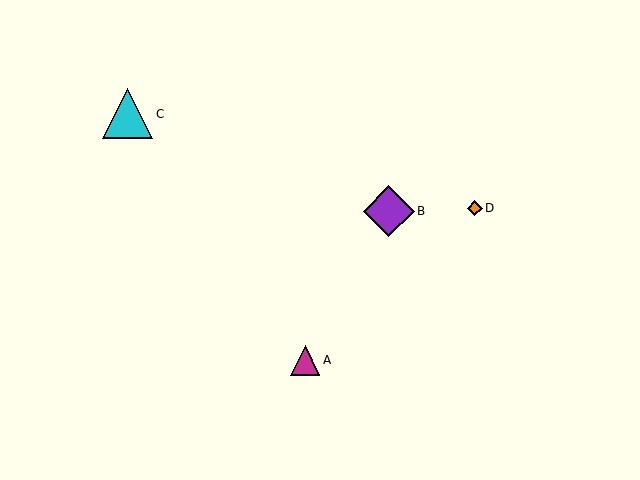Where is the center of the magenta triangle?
The center of the magenta triangle is at (305, 360).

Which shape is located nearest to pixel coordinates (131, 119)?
The cyan triangle (labeled C) at (128, 114) is nearest to that location.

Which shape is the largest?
The purple diamond (labeled B) is the largest.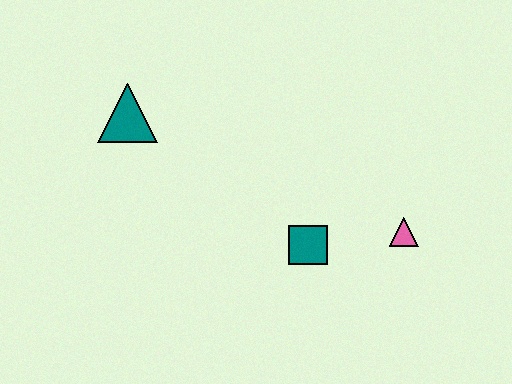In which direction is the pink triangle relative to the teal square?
The pink triangle is to the right of the teal square.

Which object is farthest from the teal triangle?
The pink triangle is farthest from the teal triangle.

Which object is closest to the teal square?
The pink triangle is closest to the teal square.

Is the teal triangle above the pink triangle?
Yes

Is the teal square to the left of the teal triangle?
No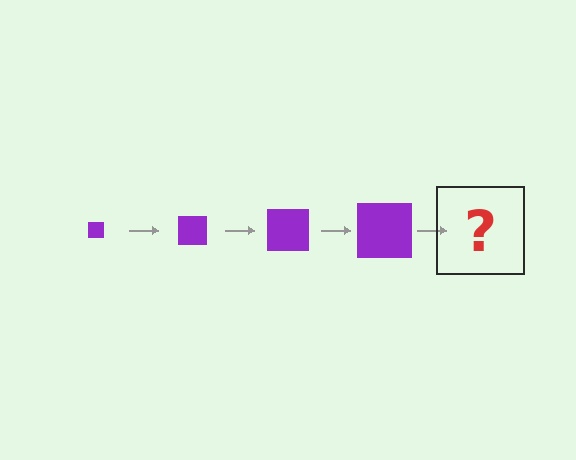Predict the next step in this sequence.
The next step is a purple square, larger than the previous one.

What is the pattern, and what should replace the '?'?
The pattern is that the square gets progressively larger each step. The '?' should be a purple square, larger than the previous one.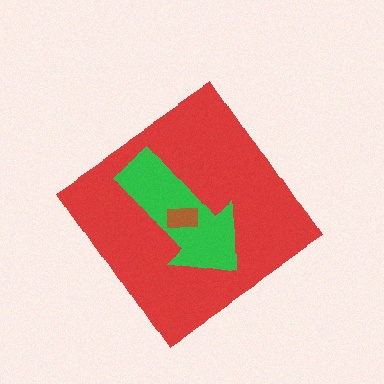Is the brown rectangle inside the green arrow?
Yes.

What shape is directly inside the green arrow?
The brown rectangle.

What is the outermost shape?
The red diamond.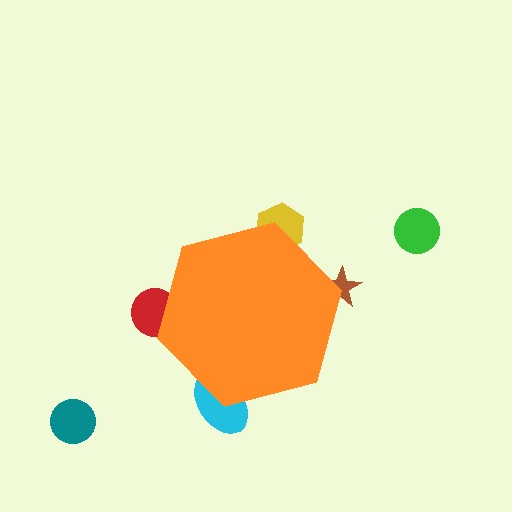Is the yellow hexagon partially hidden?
Yes, the yellow hexagon is partially hidden behind the orange hexagon.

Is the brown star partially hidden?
Yes, the brown star is partially hidden behind the orange hexagon.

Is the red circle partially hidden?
Yes, the red circle is partially hidden behind the orange hexagon.